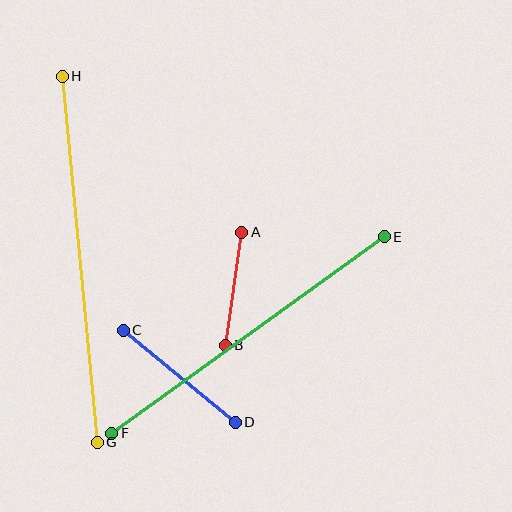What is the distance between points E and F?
The distance is approximately 336 pixels.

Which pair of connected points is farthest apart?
Points G and H are farthest apart.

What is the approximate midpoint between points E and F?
The midpoint is at approximately (248, 335) pixels.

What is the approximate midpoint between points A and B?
The midpoint is at approximately (234, 289) pixels.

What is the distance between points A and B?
The distance is approximately 114 pixels.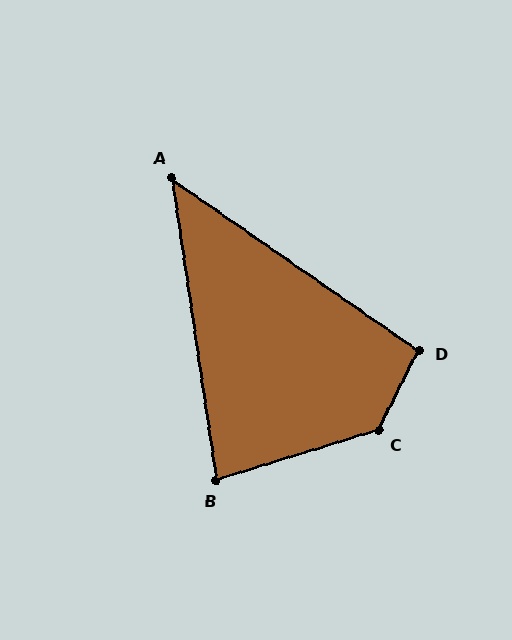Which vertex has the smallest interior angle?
A, at approximately 47 degrees.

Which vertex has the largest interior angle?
C, at approximately 133 degrees.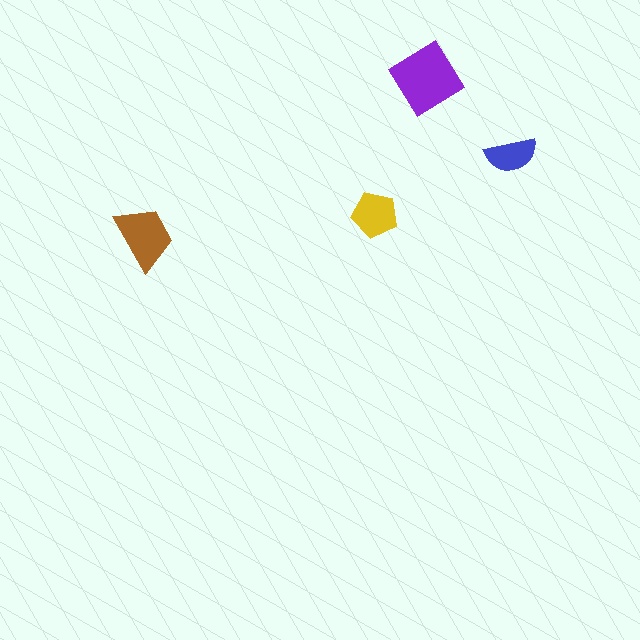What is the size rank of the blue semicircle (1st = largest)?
4th.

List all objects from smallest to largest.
The blue semicircle, the yellow pentagon, the brown trapezoid, the purple diamond.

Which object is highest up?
The purple diamond is topmost.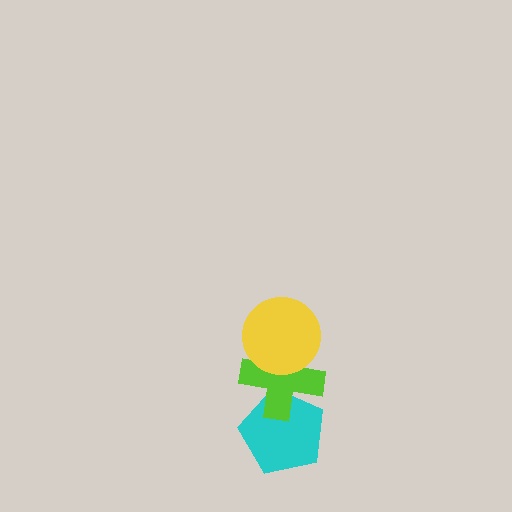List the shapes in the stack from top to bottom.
From top to bottom: the yellow circle, the lime cross, the cyan pentagon.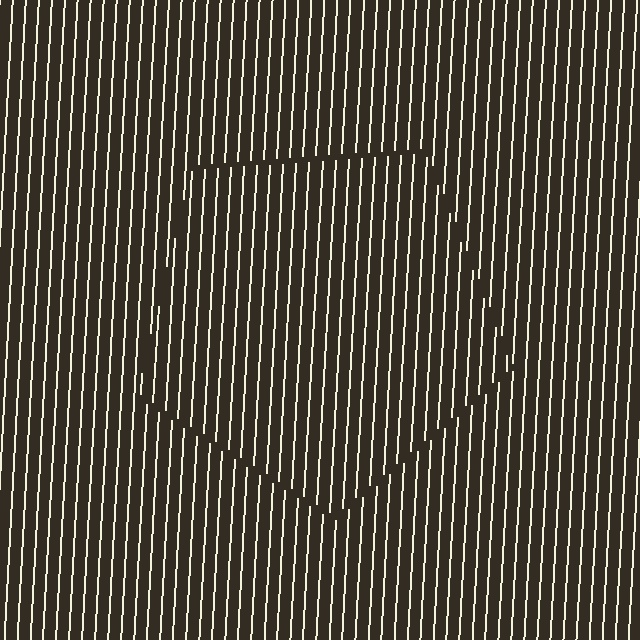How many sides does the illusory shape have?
5 sides — the line-ends trace a pentagon.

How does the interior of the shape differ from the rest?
The interior of the shape contains the same grating, shifted by half a period — the contour is defined by the phase discontinuity where line-ends from the inner and outer gratings abut.